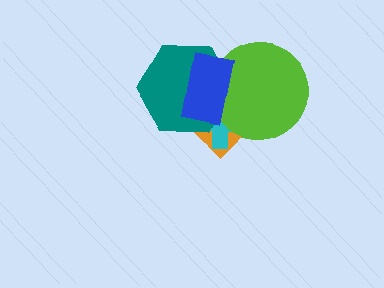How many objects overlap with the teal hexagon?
4 objects overlap with the teal hexagon.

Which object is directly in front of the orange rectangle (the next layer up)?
The cyan cross is directly in front of the orange rectangle.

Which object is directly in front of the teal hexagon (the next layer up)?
The lime circle is directly in front of the teal hexagon.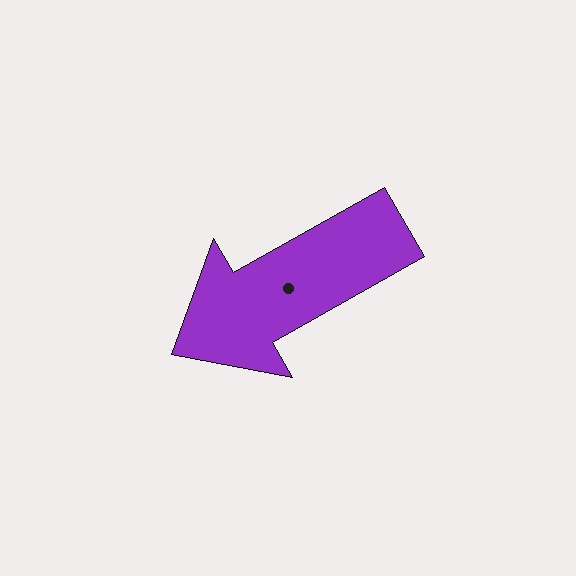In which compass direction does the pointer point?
Southwest.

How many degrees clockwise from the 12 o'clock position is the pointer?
Approximately 240 degrees.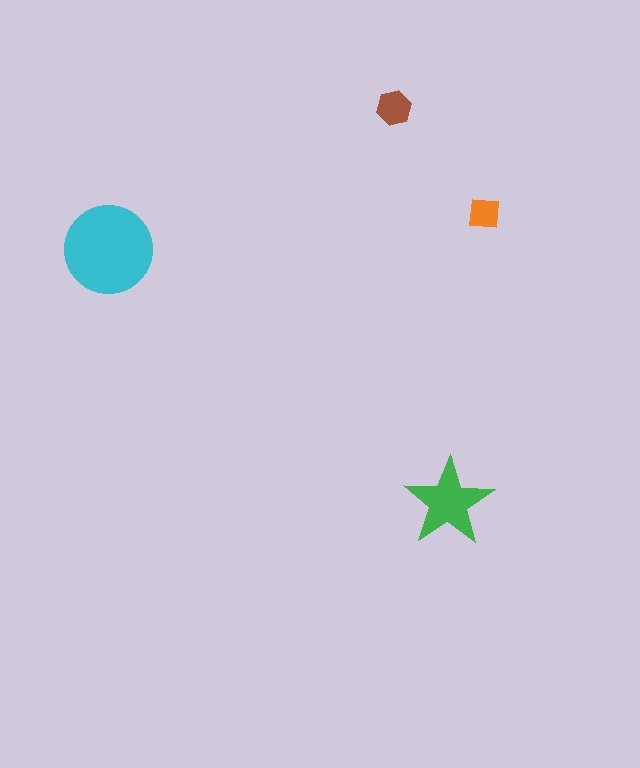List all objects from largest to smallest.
The cyan circle, the green star, the brown hexagon, the orange square.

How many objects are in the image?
There are 4 objects in the image.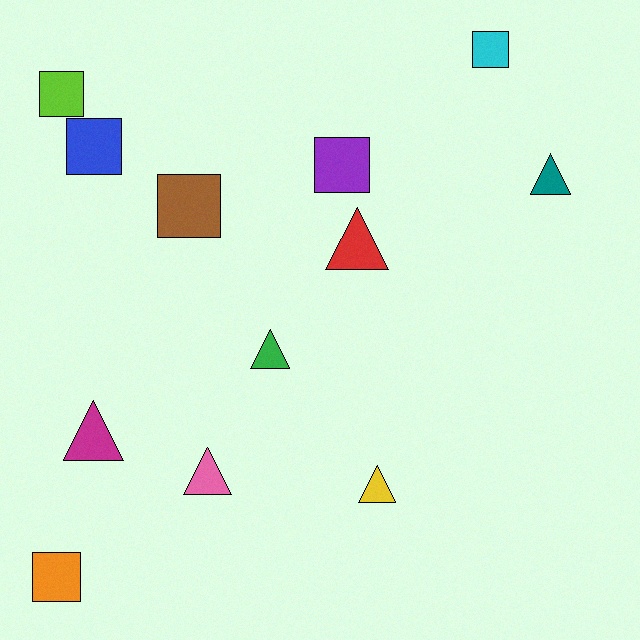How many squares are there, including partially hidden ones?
There are 6 squares.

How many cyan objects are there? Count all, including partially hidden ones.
There is 1 cyan object.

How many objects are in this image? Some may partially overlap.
There are 12 objects.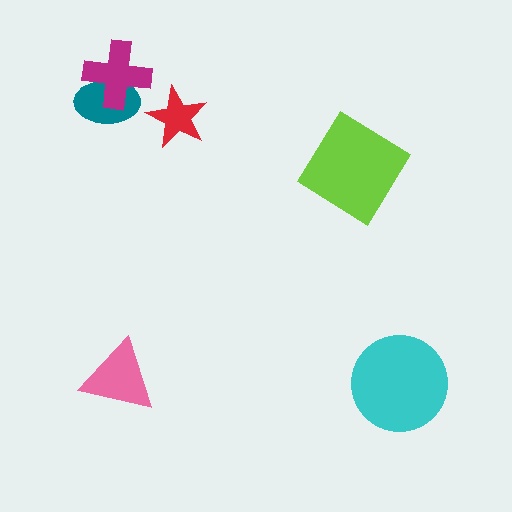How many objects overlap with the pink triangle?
0 objects overlap with the pink triangle.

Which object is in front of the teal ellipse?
The magenta cross is in front of the teal ellipse.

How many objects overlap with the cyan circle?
0 objects overlap with the cyan circle.